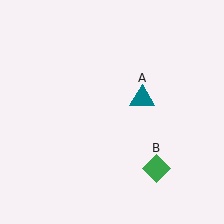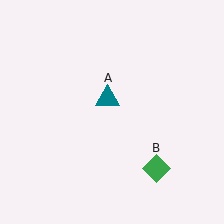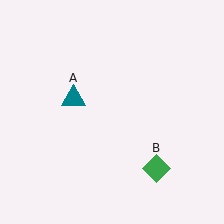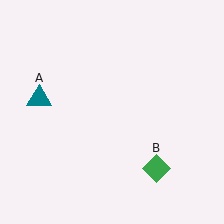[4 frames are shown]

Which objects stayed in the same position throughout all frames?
Green diamond (object B) remained stationary.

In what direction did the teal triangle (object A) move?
The teal triangle (object A) moved left.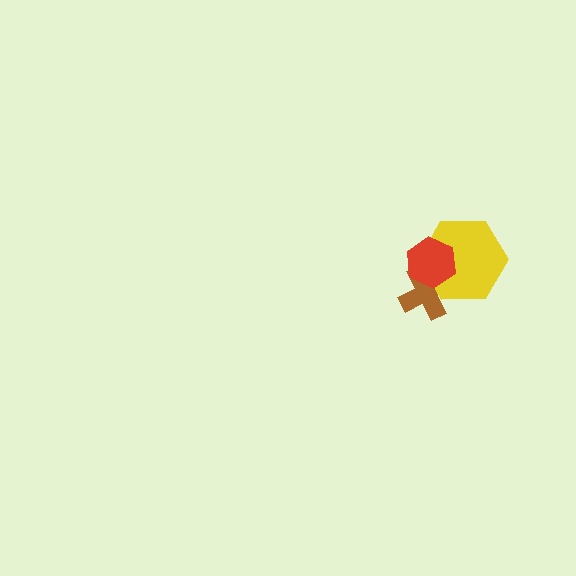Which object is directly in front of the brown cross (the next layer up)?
The yellow hexagon is directly in front of the brown cross.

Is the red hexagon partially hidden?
No, no other shape covers it.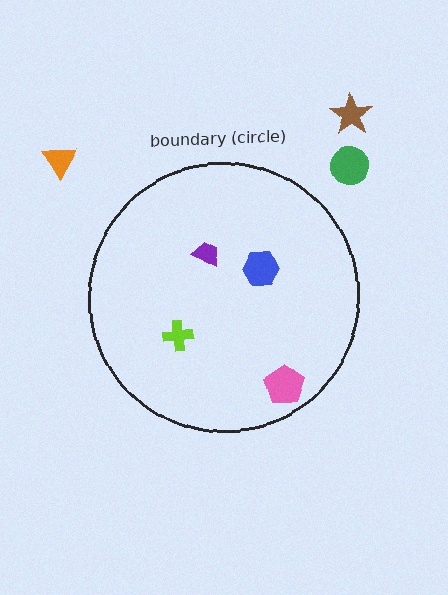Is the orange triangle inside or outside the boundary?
Outside.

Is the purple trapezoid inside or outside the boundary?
Inside.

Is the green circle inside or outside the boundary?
Outside.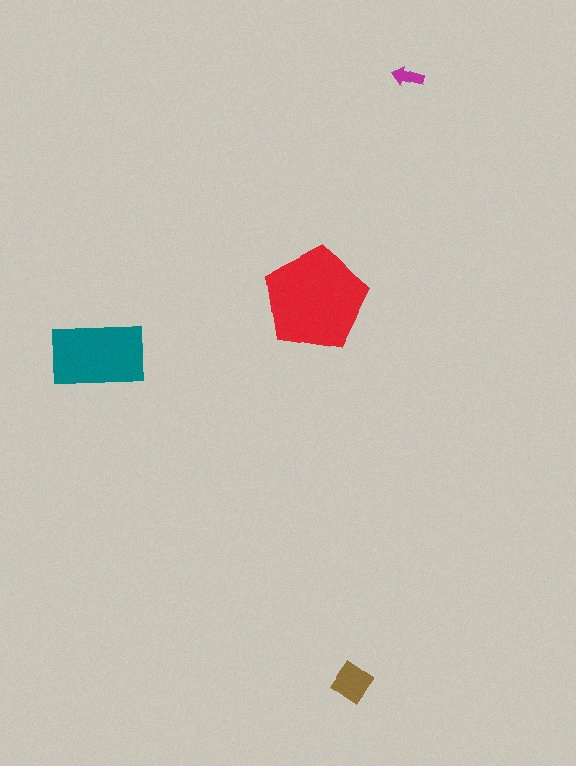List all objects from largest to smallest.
The red pentagon, the teal rectangle, the brown diamond, the magenta arrow.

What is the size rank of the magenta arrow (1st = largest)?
4th.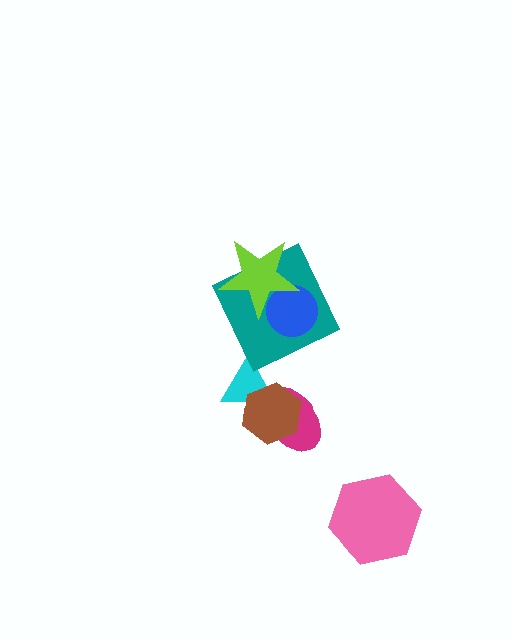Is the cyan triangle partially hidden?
Yes, it is partially covered by another shape.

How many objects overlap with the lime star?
2 objects overlap with the lime star.